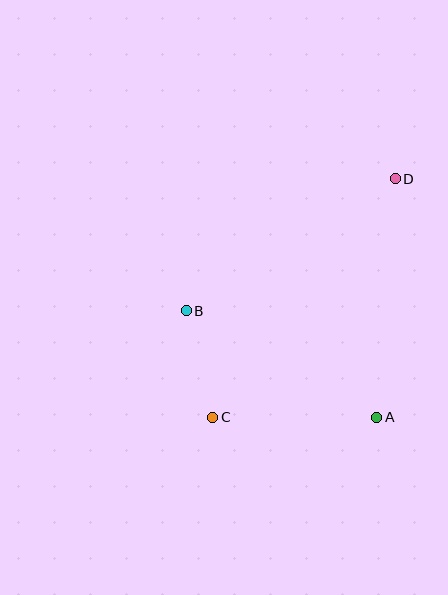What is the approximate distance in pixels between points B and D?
The distance between B and D is approximately 248 pixels.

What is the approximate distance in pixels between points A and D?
The distance between A and D is approximately 239 pixels.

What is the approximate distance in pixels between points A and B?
The distance between A and B is approximately 218 pixels.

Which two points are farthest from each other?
Points C and D are farthest from each other.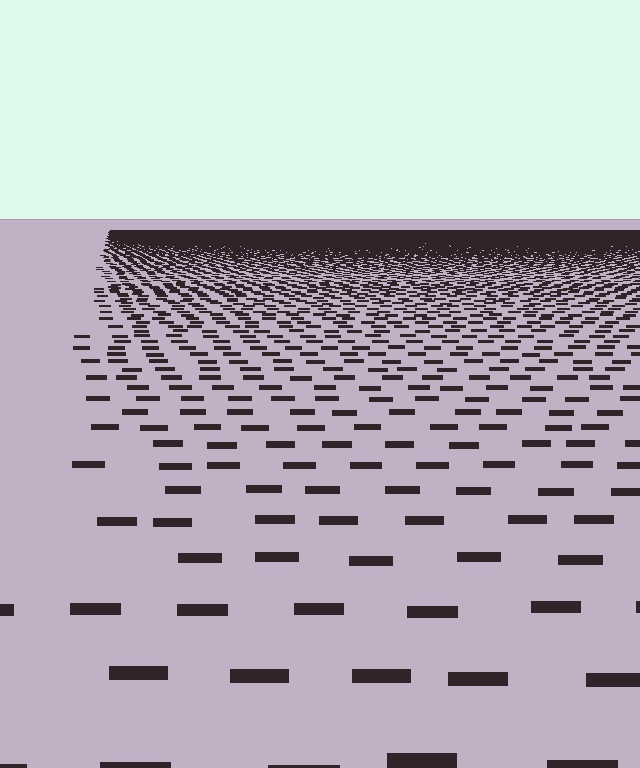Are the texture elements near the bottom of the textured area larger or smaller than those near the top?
Larger. Near the bottom, elements are closer to the viewer and appear at a bigger on-screen size.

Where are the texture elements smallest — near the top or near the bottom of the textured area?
Near the top.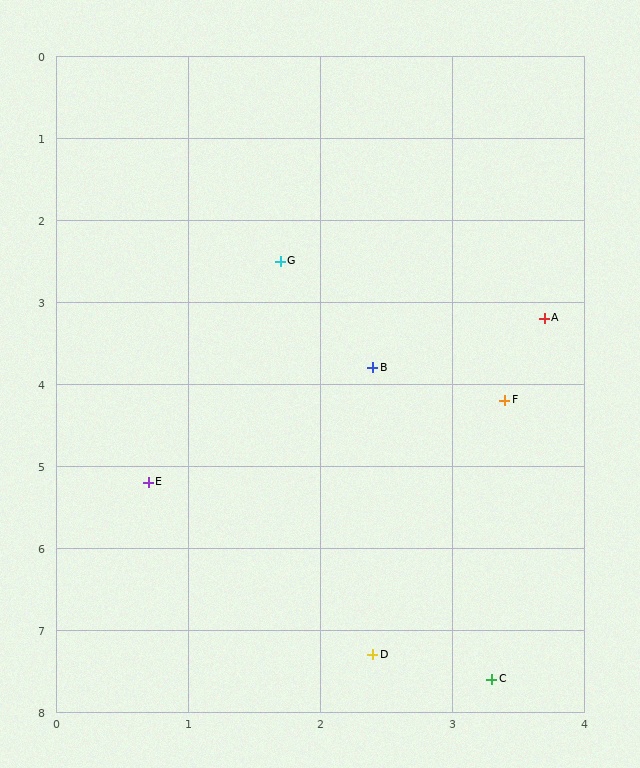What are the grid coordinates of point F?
Point F is at approximately (3.4, 4.2).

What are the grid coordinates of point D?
Point D is at approximately (2.4, 7.3).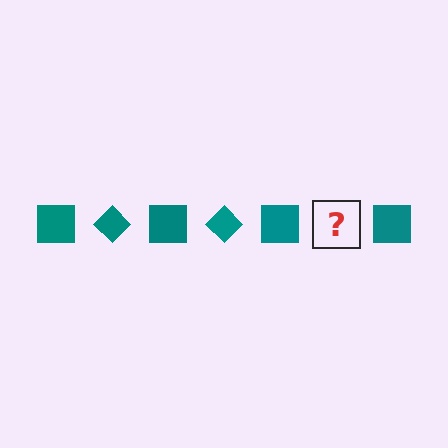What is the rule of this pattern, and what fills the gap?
The rule is that the pattern cycles through square, diamond shapes in teal. The gap should be filled with a teal diamond.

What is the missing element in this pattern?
The missing element is a teal diamond.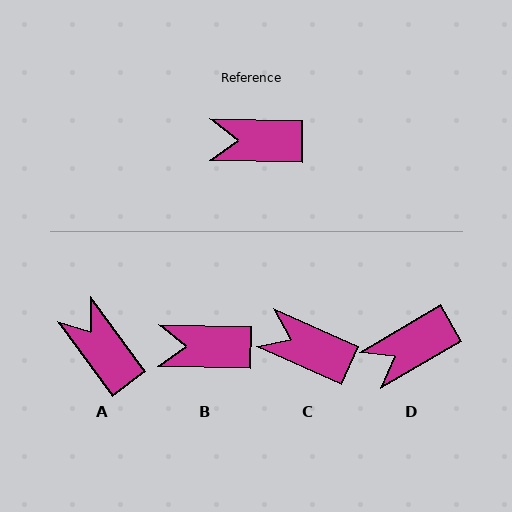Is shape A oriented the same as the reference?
No, it is off by about 53 degrees.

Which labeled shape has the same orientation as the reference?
B.